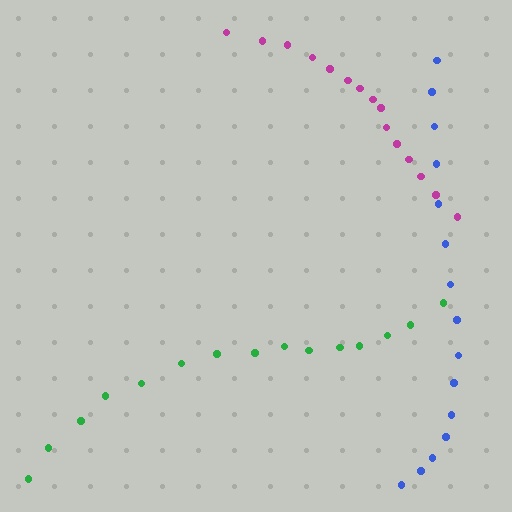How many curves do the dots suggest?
There are 3 distinct paths.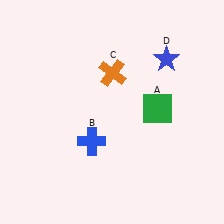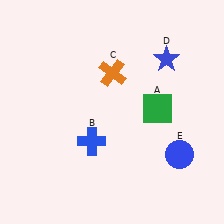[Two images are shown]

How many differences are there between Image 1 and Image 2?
There is 1 difference between the two images.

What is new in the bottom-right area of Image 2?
A blue circle (E) was added in the bottom-right area of Image 2.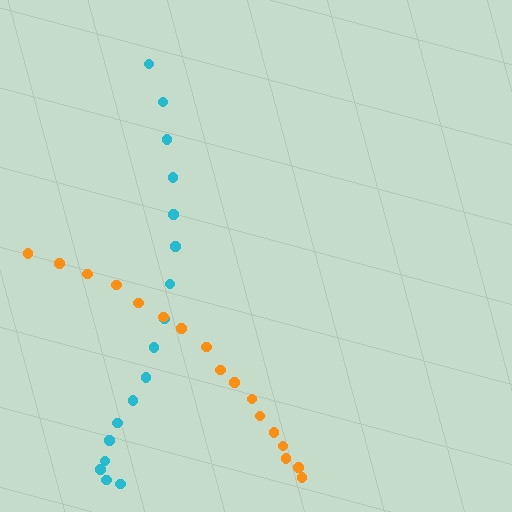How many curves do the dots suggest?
There are 2 distinct paths.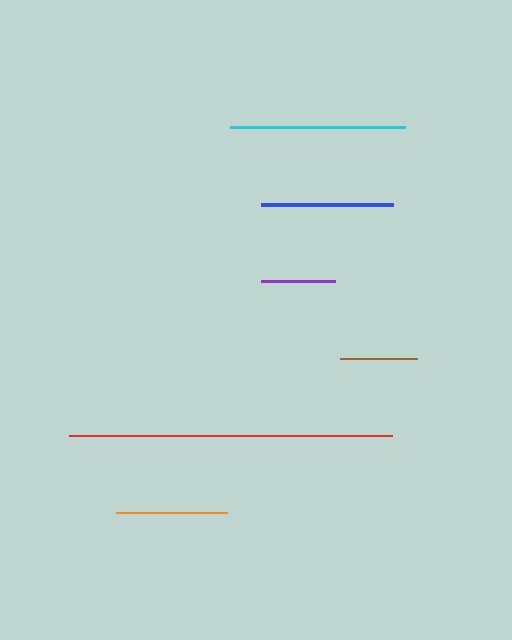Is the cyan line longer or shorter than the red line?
The red line is longer than the cyan line.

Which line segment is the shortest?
The purple line is the shortest at approximately 74 pixels.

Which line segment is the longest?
The red line is the longest at approximately 323 pixels.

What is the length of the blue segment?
The blue segment is approximately 132 pixels long.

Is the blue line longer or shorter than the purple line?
The blue line is longer than the purple line.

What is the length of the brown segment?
The brown segment is approximately 77 pixels long.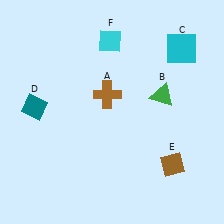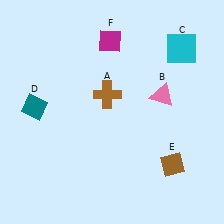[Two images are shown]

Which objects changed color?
B changed from green to pink. F changed from cyan to magenta.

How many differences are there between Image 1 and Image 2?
There are 2 differences between the two images.